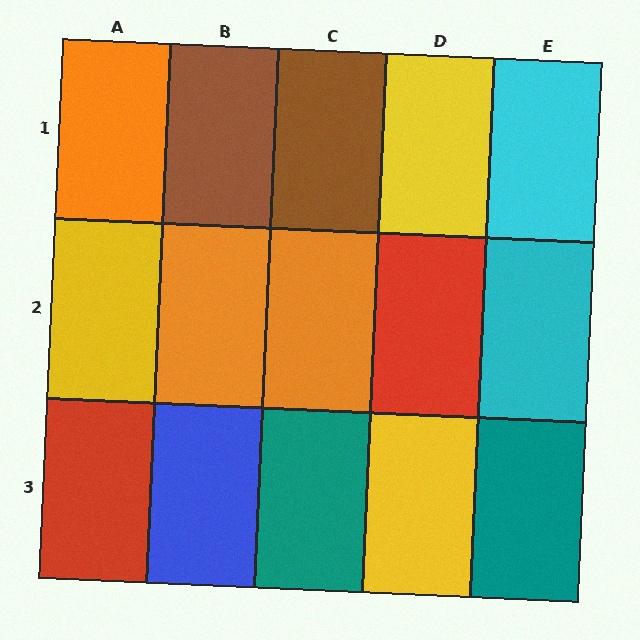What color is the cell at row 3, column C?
Teal.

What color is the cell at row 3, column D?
Yellow.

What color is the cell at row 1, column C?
Brown.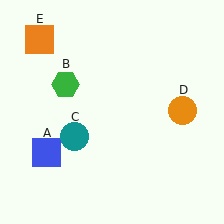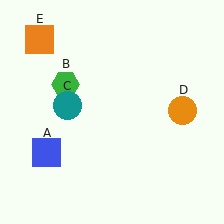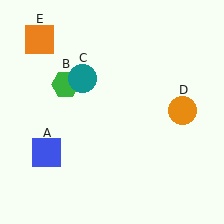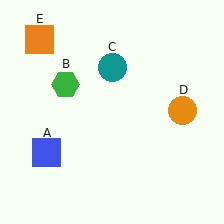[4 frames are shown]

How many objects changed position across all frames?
1 object changed position: teal circle (object C).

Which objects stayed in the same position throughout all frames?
Blue square (object A) and green hexagon (object B) and orange circle (object D) and orange square (object E) remained stationary.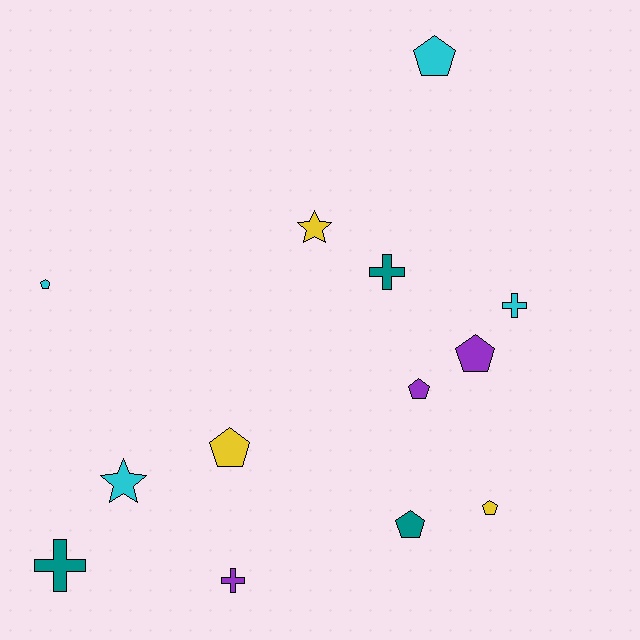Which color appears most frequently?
Cyan, with 4 objects.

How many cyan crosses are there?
There is 1 cyan cross.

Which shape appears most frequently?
Pentagon, with 7 objects.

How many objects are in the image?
There are 13 objects.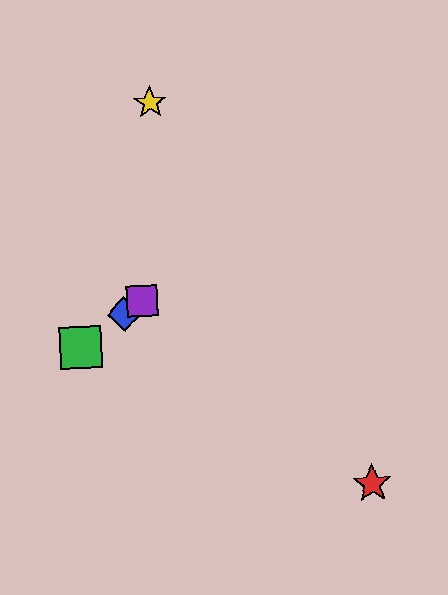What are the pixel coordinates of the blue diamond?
The blue diamond is at (124, 314).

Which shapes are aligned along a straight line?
The blue diamond, the green square, the purple square are aligned along a straight line.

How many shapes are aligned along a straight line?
3 shapes (the blue diamond, the green square, the purple square) are aligned along a straight line.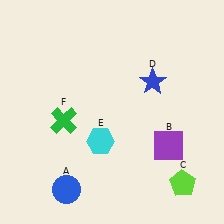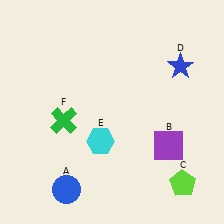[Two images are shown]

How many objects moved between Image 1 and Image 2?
1 object moved between the two images.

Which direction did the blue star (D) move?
The blue star (D) moved right.